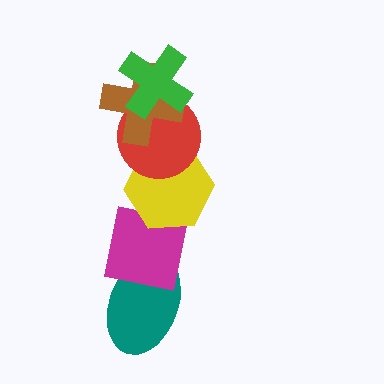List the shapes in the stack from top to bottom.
From top to bottom: the green cross, the brown cross, the red circle, the yellow hexagon, the magenta square, the teal ellipse.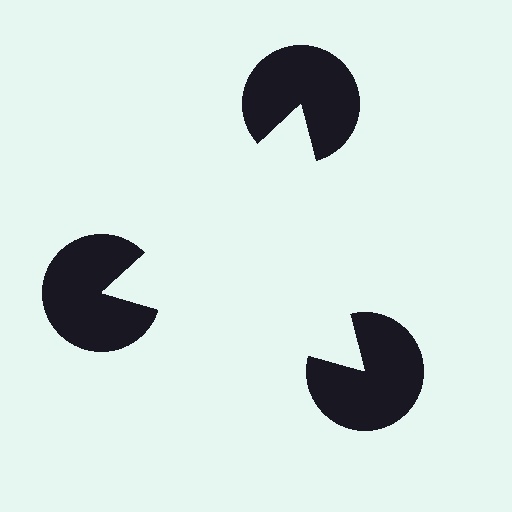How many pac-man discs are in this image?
There are 3 — one at each vertex of the illusory triangle.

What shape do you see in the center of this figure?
An illusory triangle — its edges are inferred from the aligned wedge cuts in the pac-man discs, not physically drawn.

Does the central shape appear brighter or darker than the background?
It typically appears slightly brighter than the background, even though no actual brightness change is drawn.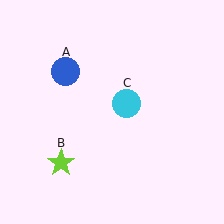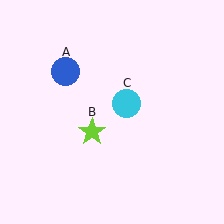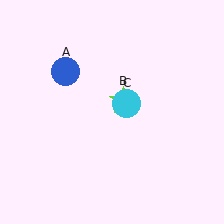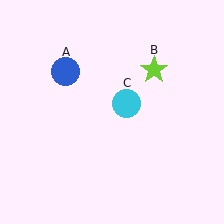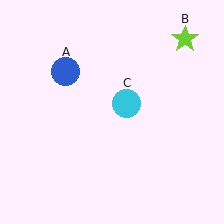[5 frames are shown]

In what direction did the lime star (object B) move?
The lime star (object B) moved up and to the right.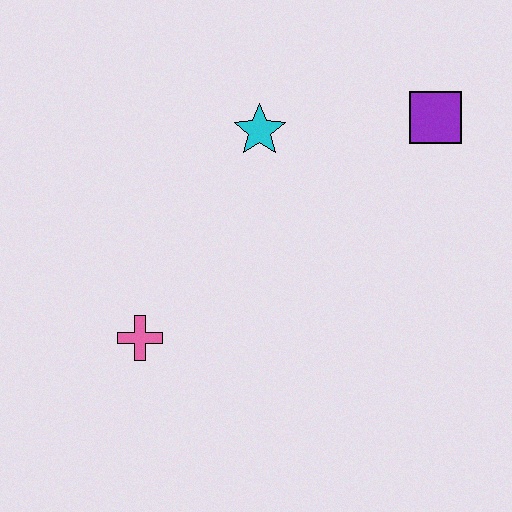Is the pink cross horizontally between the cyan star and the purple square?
No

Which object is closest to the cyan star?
The purple square is closest to the cyan star.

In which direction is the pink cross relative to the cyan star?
The pink cross is below the cyan star.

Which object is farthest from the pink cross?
The purple square is farthest from the pink cross.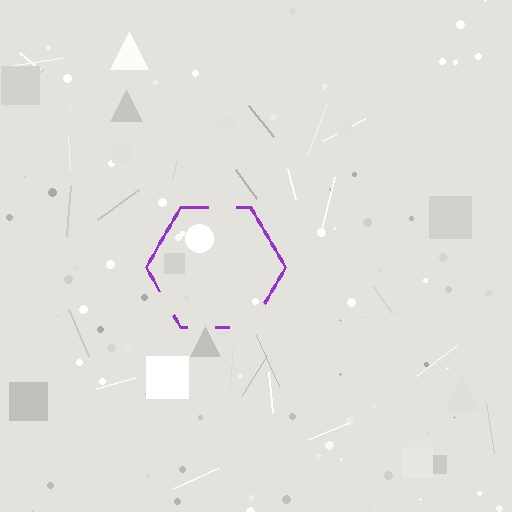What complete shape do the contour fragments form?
The contour fragments form a hexagon.